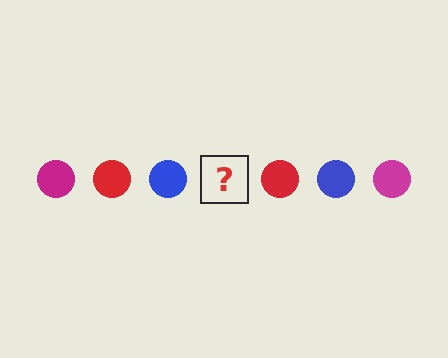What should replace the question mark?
The question mark should be replaced with a magenta circle.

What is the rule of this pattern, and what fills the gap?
The rule is that the pattern cycles through magenta, red, blue circles. The gap should be filled with a magenta circle.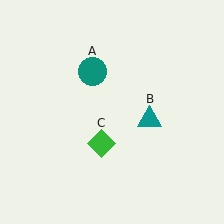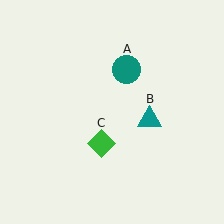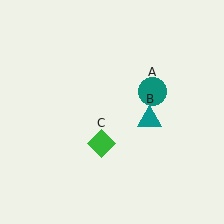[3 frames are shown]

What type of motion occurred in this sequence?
The teal circle (object A) rotated clockwise around the center of the scene.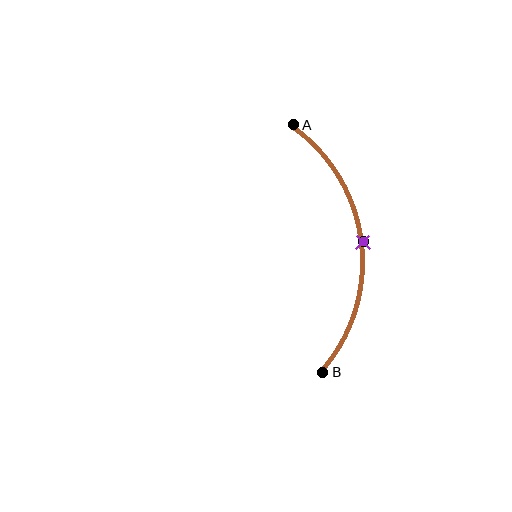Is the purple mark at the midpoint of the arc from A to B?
Yes. The purple mark lies on the arc at equal arc-length from both A and B — it is the arc midpoint.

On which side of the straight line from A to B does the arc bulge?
The arc bulges to the right of the straight line connecting A and B.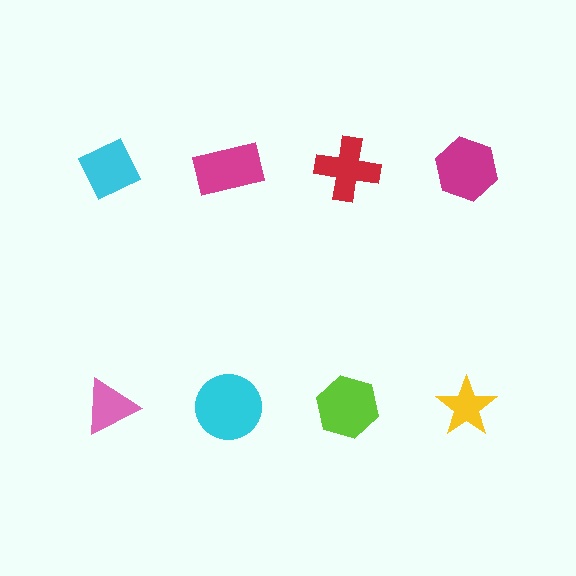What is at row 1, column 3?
A red cross.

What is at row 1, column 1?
A cyan diamond.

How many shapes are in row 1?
4 shapes.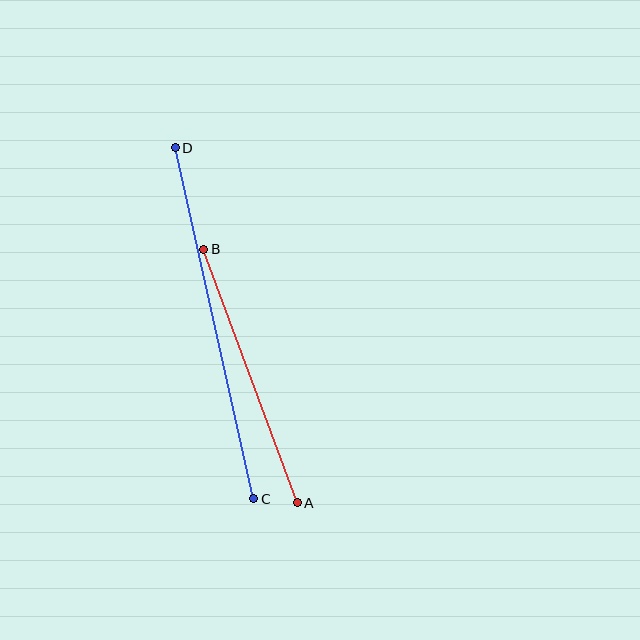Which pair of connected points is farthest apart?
Points C and D are farthest apart.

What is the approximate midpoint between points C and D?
The midpoint is at approximately (214, 323) pixels.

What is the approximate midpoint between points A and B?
The midpoint is at approximately (250, 376) pixels.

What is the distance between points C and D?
The distance is approximately 360 pixels.